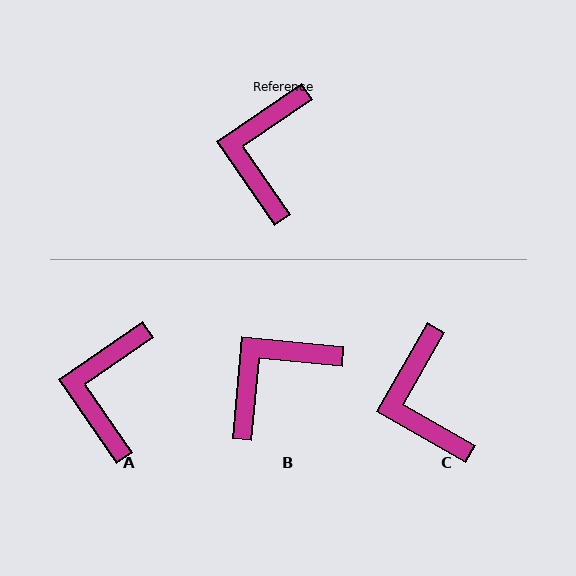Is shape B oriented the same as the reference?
No, it is off by about 40 degrees.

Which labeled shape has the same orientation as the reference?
A.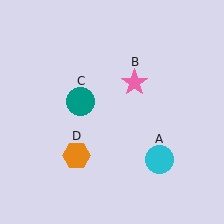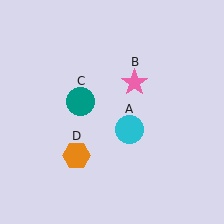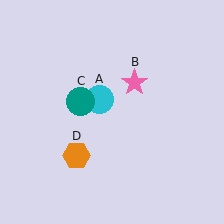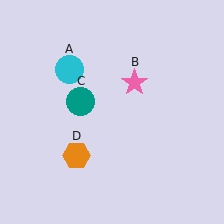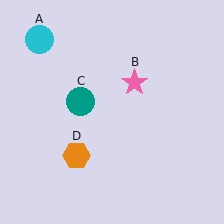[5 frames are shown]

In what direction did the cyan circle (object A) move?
The cyan circle (object A) moved up and to the left.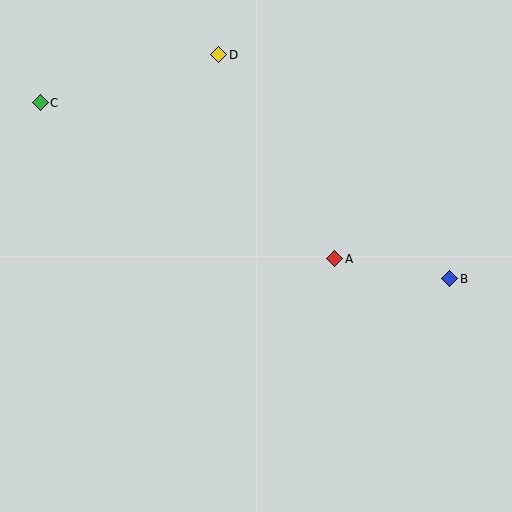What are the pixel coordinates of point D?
Point D is at (219, 55).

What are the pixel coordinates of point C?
Point C is at (40, 103).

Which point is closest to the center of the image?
Point A at (335, 259) is closest to the center.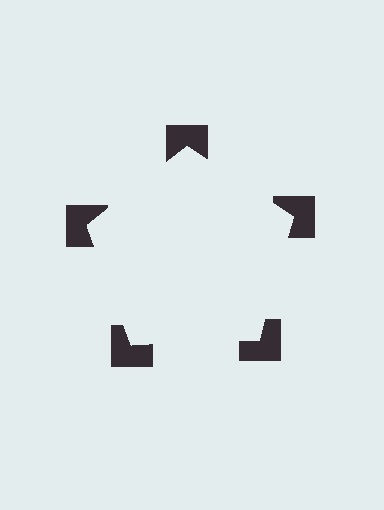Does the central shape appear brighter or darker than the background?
It typically appears slightly brighter than the background, even though no actual brightness change is drawn.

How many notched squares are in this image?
There are 5 — one at each vertex of the illusory pentagon.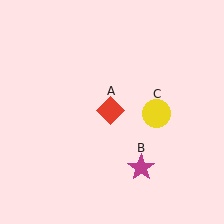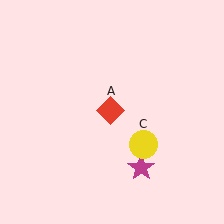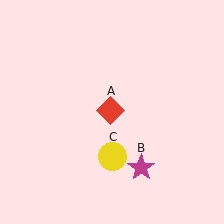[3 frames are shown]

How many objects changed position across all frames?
1 object changed position: yellow circle (object C).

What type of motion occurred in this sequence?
The yellow circle (object C) rotated clockwise around the center of the scene.